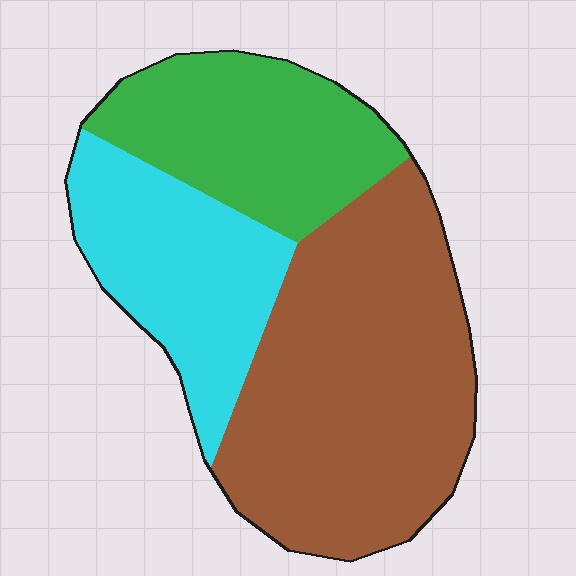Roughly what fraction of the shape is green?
Green covers roughly 25% of the shape.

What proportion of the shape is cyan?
Cyan covers roughly 25% of the shape.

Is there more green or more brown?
Brown.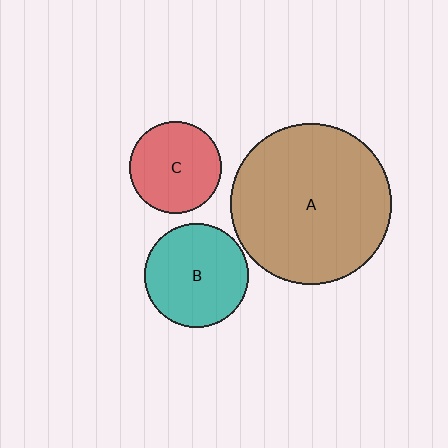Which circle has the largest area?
Circle A (brown).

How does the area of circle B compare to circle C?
Approximately 1.3 times.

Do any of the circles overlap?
No, none of the circles overlap.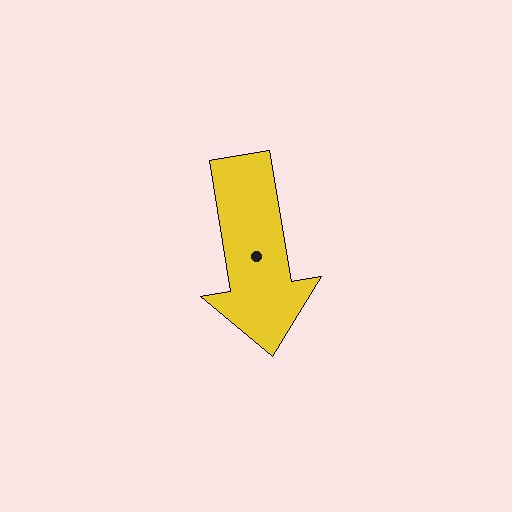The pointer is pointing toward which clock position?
Roughly 6 o'clock.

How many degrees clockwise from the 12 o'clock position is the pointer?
Approximately 171 degrees.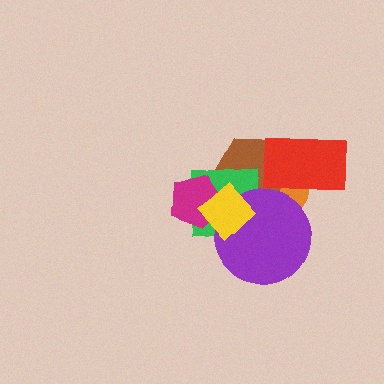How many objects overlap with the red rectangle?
2 objects overlap with the red rectangle.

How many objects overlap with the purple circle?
4 objects overlap with the purple circle.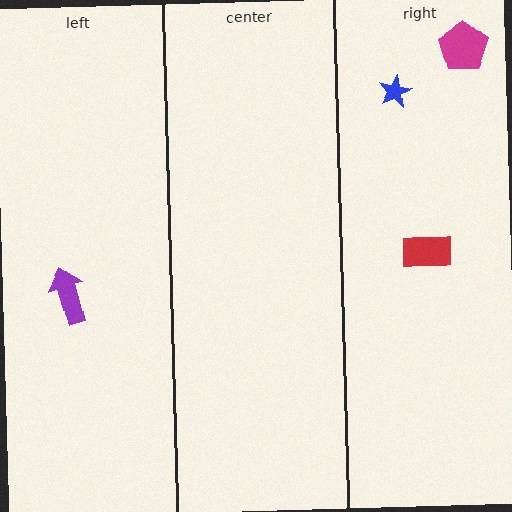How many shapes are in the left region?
1.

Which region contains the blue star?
The right region.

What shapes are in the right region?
The magenta pentagon, the blue star, the red rectangle.